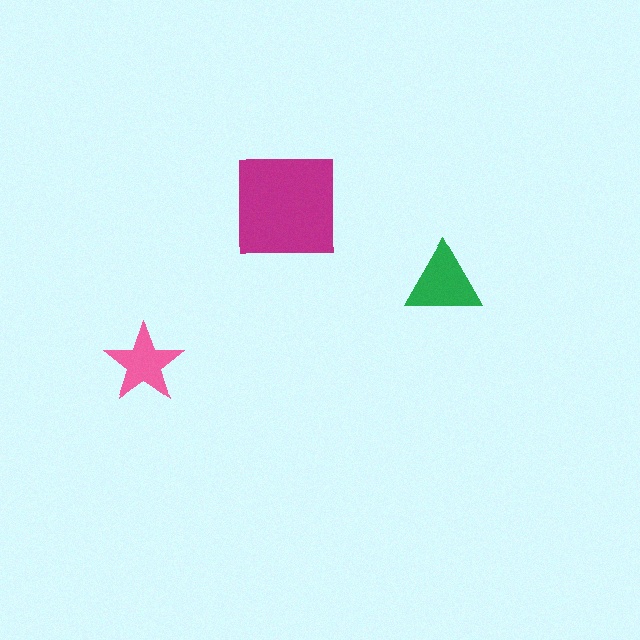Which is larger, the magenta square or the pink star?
The magenta square.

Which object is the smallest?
The pink star.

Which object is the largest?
The magenta square.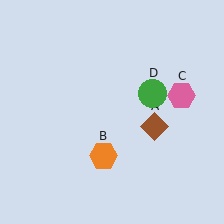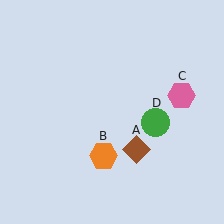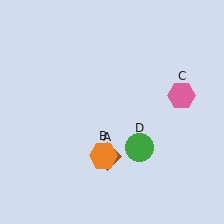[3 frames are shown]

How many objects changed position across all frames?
2 objects changed position: brown diamond (object A), green circle (object D).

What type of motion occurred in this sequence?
The brown diamond (object A), green circle (object D) rotated clockwise around the center of the scene.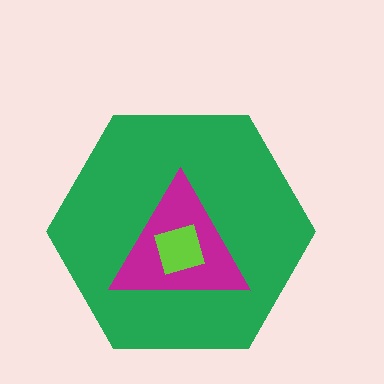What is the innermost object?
The lime square.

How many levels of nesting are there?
3.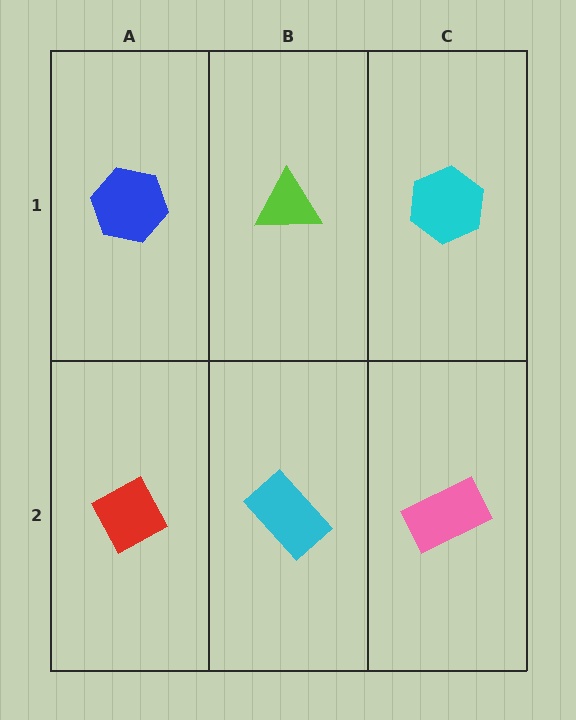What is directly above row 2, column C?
A cyan hexagon.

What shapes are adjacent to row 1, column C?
A pink rectangle (row 2, column C), a lime triangle (row 1, column B).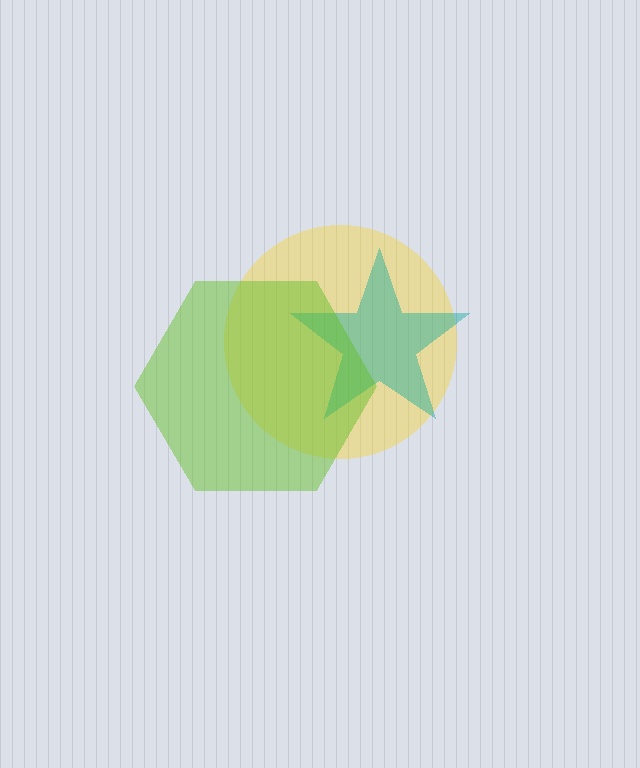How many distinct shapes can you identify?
There are 3 distinct shapes: a yellow circle, a teal star, a lime hexagon.